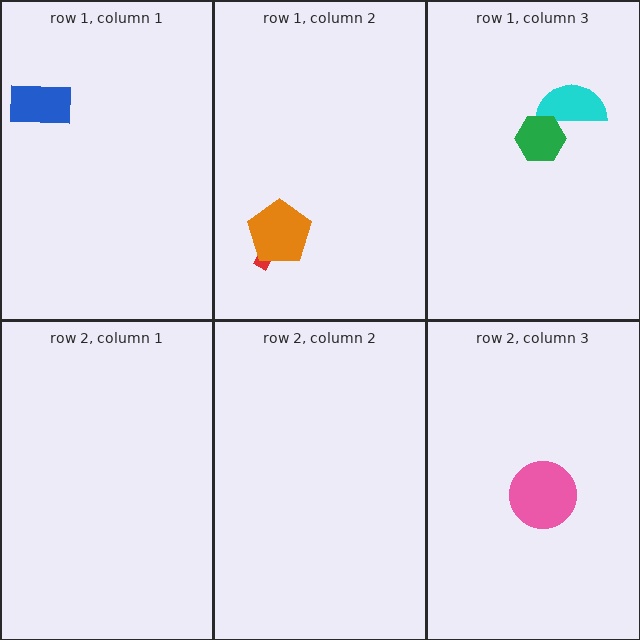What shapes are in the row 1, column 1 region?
The blue rectangle.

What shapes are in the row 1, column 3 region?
The cyan semicircle, the green hexagon.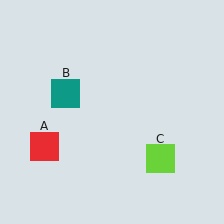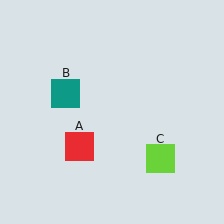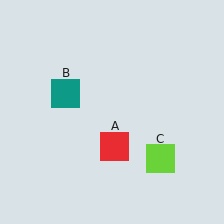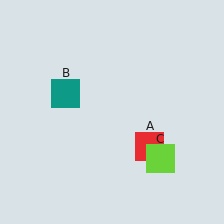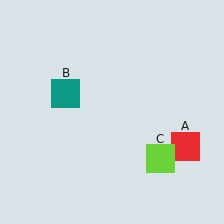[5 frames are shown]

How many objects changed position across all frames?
1 object changed position: red square (object A).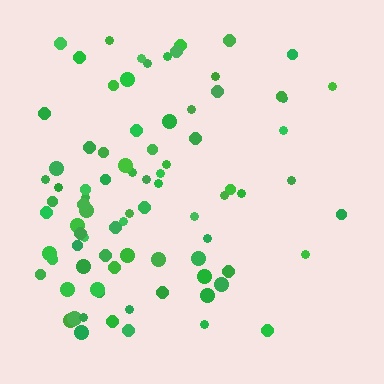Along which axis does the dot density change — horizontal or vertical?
Horizontal.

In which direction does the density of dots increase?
From right to left, with the left side densest.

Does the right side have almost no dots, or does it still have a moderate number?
Still a moderate number, just noticeably fewer than the left.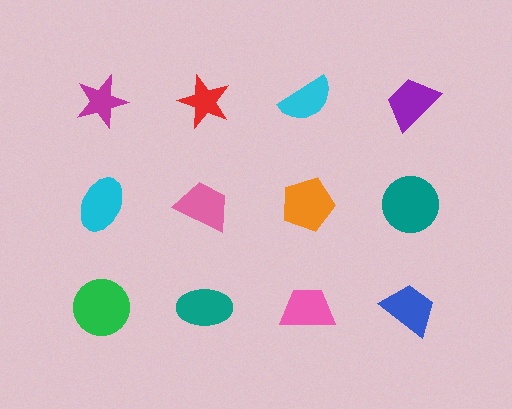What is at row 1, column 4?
A purple trapezoid.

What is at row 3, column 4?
A blue trapezoid.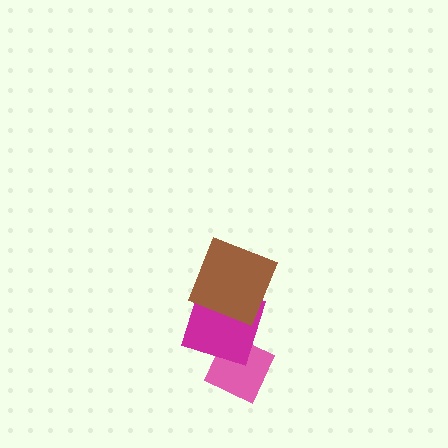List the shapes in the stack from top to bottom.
From top to bottom: the brown square, the magenta square, the pink diamond.